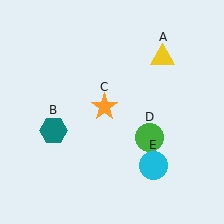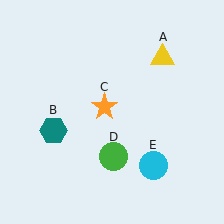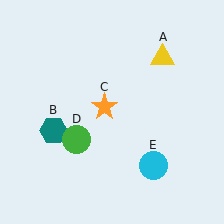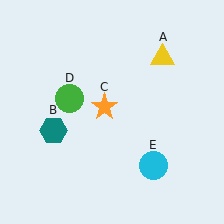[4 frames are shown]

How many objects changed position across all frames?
1 object changed position: green circle (object D).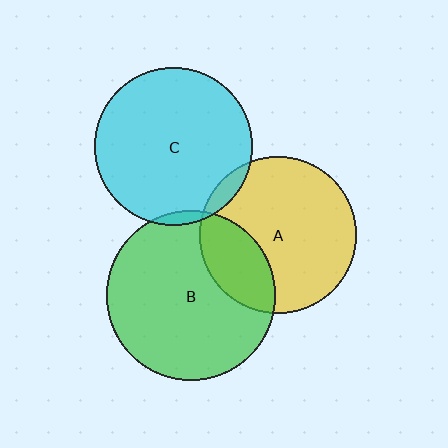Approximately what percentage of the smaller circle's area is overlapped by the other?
Approximately 5%.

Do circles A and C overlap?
Yes.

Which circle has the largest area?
Circle B (green).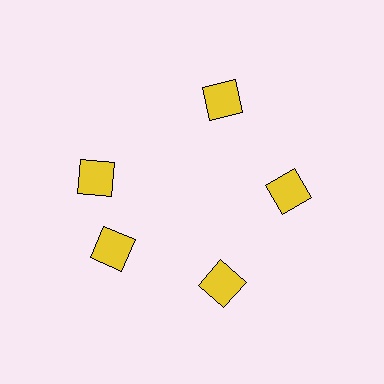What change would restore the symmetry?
The symmetry would be restored by rotating it back into even spacing with its neighbors so that all 5 diamonds sit at equal angles and equal distance from the center.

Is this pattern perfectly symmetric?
No. The 5 yellow diamonds are arranged in a ring, but one element near the 10 o'clock position is rotated out of alignment along the ring, breaking the 5-fold rotational symmetry.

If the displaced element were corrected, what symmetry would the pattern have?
It would have 5-fold rotational symmetry — the pattern would map onto itself every 72 degrees.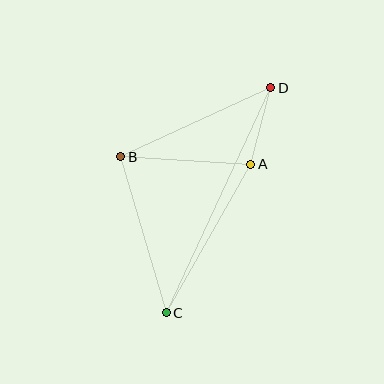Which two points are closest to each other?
Points A and D are closest to each other.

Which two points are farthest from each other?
Points C and D are farthest from each other.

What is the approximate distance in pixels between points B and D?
The distance between B and D is approximately 165 pixels.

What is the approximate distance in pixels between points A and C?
The distance between A and C is approximately 171 pixels.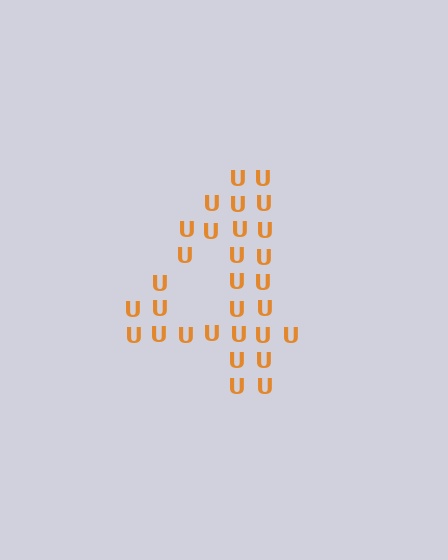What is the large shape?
The large shape is the digit 4.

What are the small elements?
The small elements are letter U's.